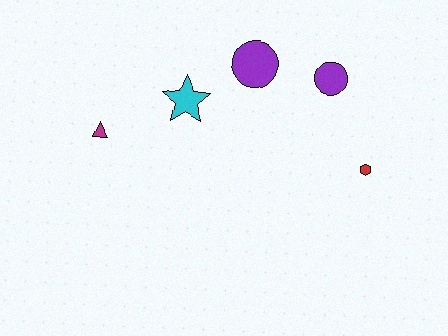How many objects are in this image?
There are 5 objects.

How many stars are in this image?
There is 1 star.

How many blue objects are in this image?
There are no blue objects.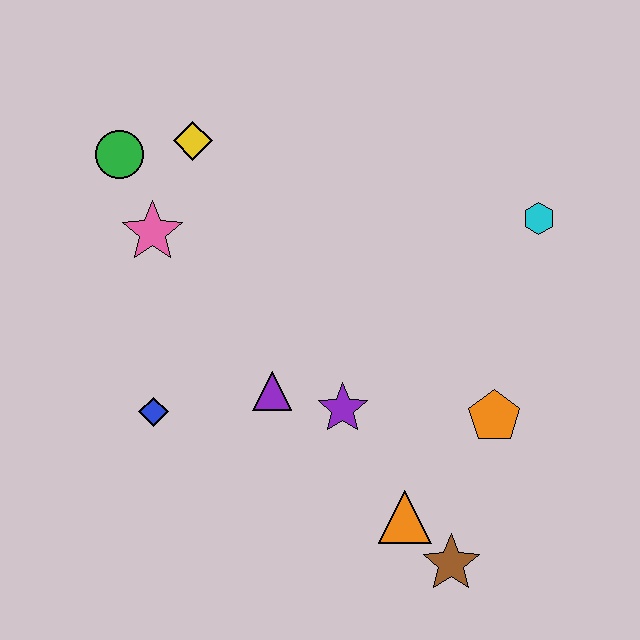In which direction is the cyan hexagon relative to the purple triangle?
The cyan hexagon is to the right of the purple triangle.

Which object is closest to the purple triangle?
The purple star is closest to the purple triangle.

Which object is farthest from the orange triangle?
The green circle is farthest from the orange triangle.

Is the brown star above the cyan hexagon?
No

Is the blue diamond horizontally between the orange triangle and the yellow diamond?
No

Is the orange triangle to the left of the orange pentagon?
Yes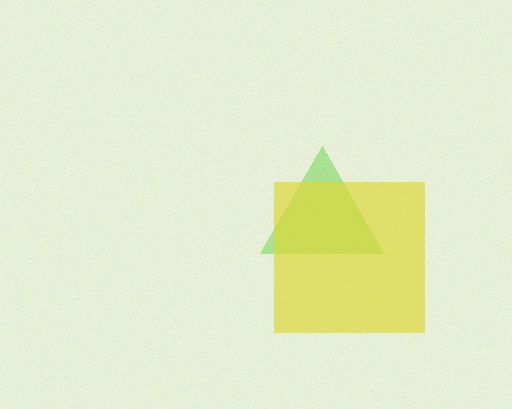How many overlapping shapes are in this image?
There are 2 overlapping shapes in the image.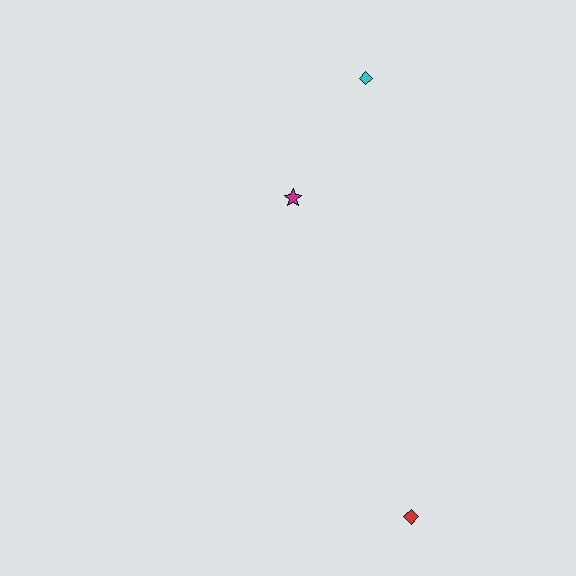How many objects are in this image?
There are 3 objects.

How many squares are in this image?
There are no squares.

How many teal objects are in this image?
There are no teal objects.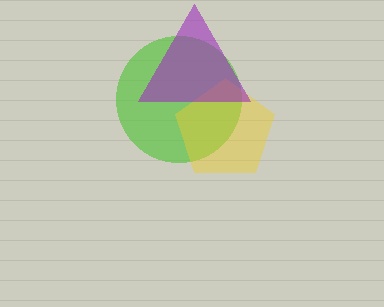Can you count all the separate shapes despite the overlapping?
Yes, there are 3 separate shapes.